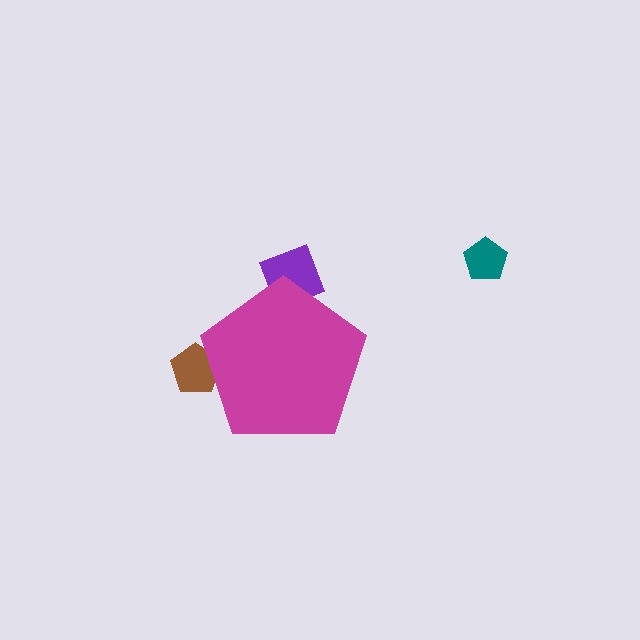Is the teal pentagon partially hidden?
No, the teal pentagon is fully visible.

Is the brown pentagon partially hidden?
Yes, the brown pentagon is partially hidden behind the magenta pentagon.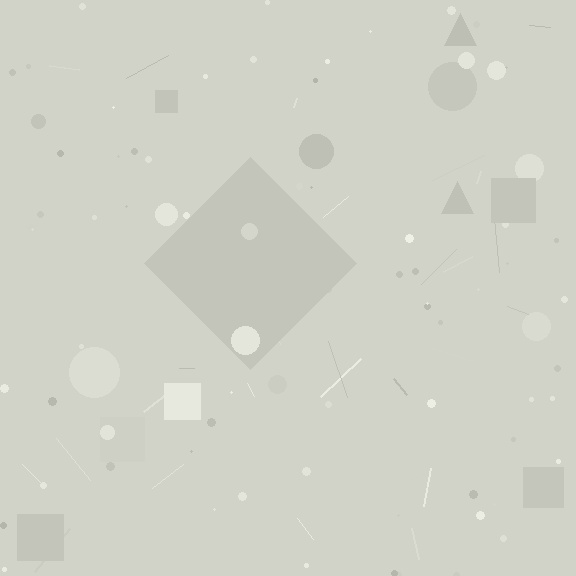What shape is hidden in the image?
A diamond is hidden in the image.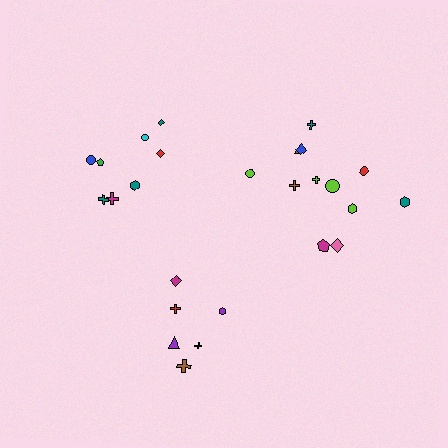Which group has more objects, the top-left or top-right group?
The top-right group.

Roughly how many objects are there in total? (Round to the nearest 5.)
Roughly 25 objects in total.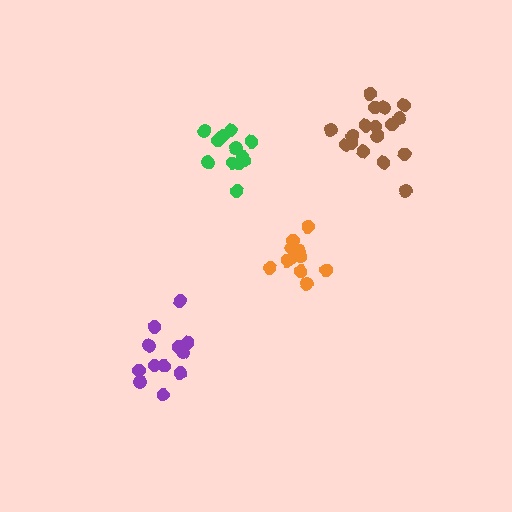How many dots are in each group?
Group 1: 13 dots, Group 2: 12 dots, Group 3: 12 dots, Group 4: 17 dots (54 total).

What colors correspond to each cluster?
The clusters are colored: green, purple, orange, brown.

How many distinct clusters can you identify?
There are 4 distinct clusters.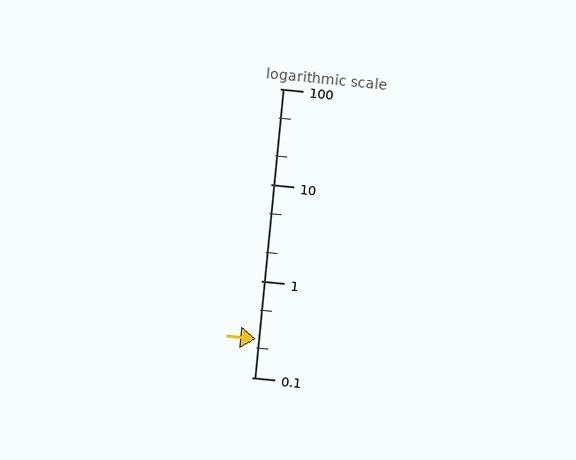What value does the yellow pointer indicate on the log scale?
The pointer indicates approximately 0.25.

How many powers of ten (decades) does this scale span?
The scale spans 3 decades, from 0.1 to 100.